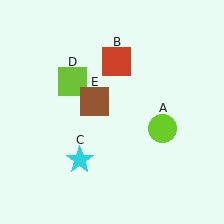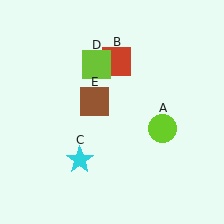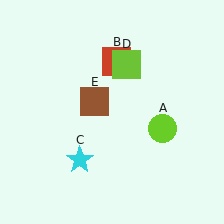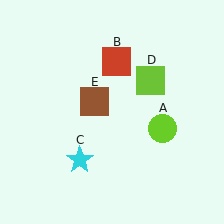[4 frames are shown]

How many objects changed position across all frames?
1 object changed position: lime square (object D).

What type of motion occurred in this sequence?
The lime square (object D) rotated clockwise around the center of the scene.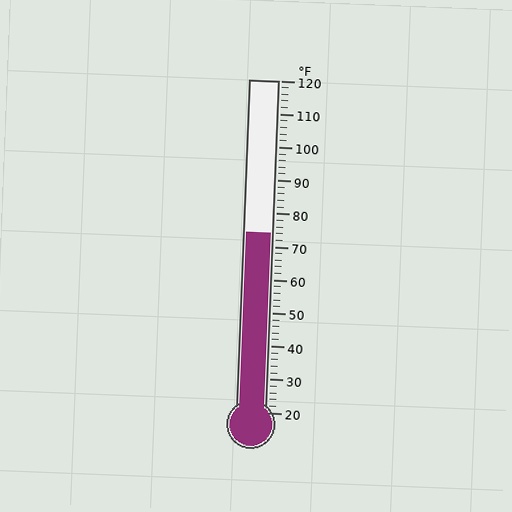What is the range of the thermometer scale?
The thermometer scale ranges from 20°F to 120°F.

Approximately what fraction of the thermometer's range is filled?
The thermometer is filled to approximately 55% of its range.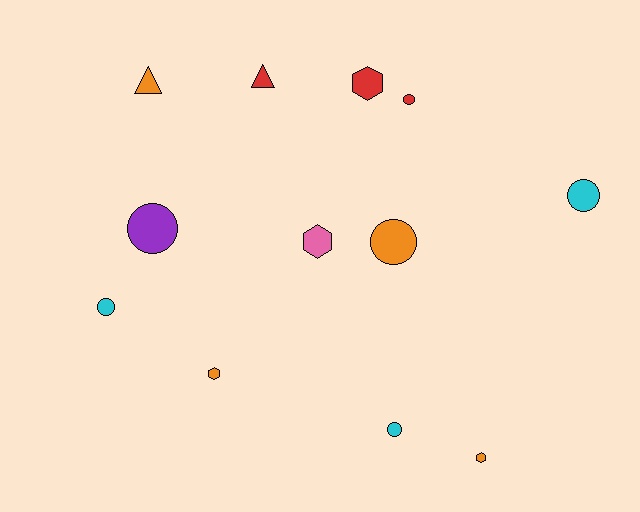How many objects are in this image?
There are 12 objects.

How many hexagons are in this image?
There are 4 hexagons.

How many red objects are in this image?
There are 3 red objects.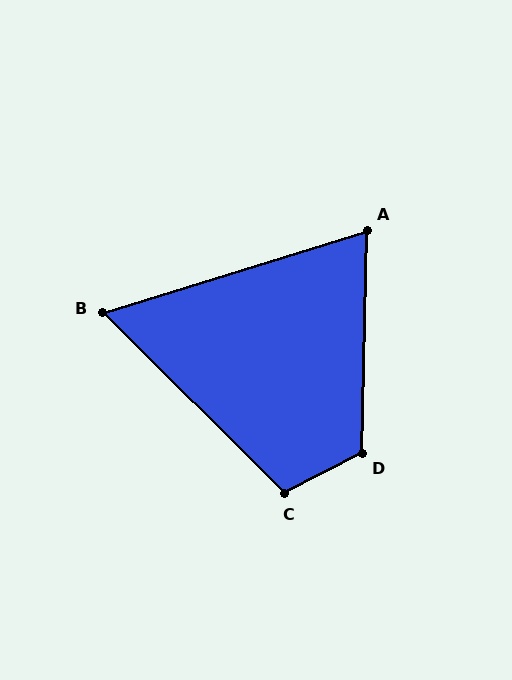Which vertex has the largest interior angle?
D, at approximately 118 degrees.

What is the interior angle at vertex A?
Approximately 72 degrees (acute).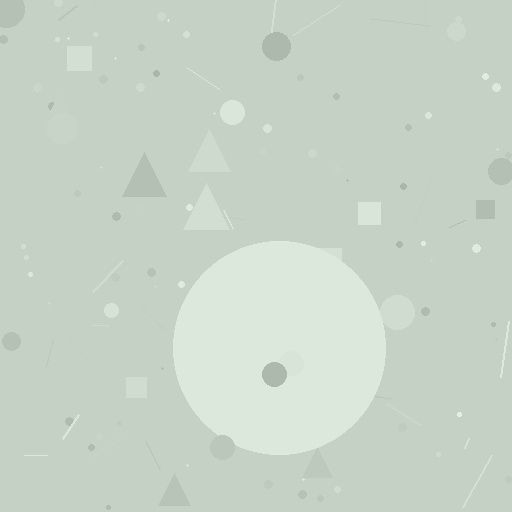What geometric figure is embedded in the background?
A circle is embedded in the background.